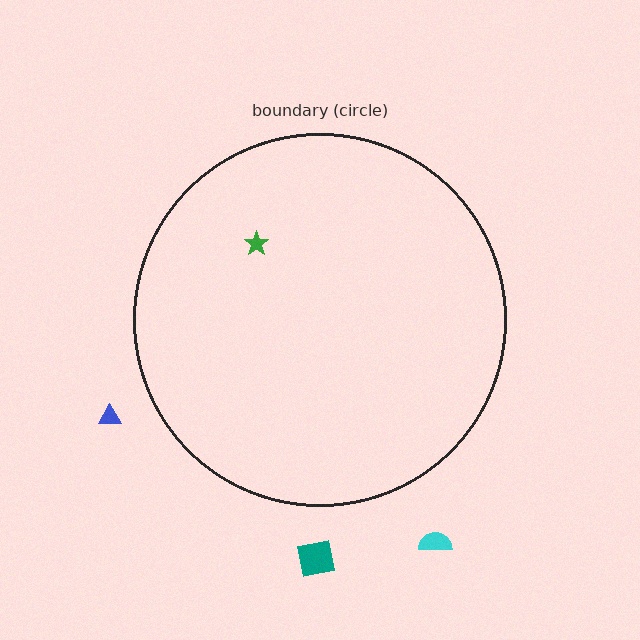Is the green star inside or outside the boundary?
Inside.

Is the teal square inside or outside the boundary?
Outside.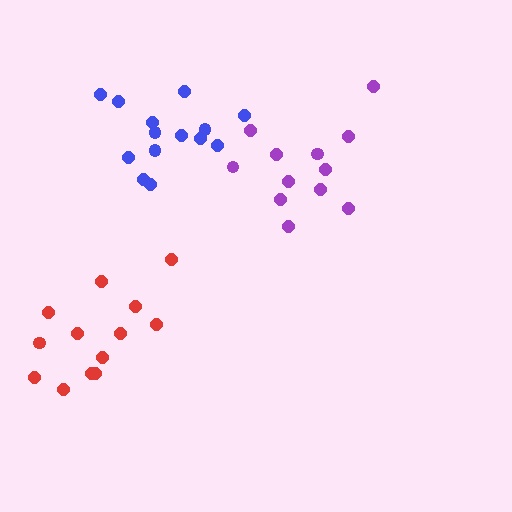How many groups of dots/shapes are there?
There are 3 groups.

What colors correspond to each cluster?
The clusters are colored: red, blue, purple.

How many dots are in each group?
Group 1: 13 dots, Group 2: 14 dots, Group 3: 12 dots (39 total).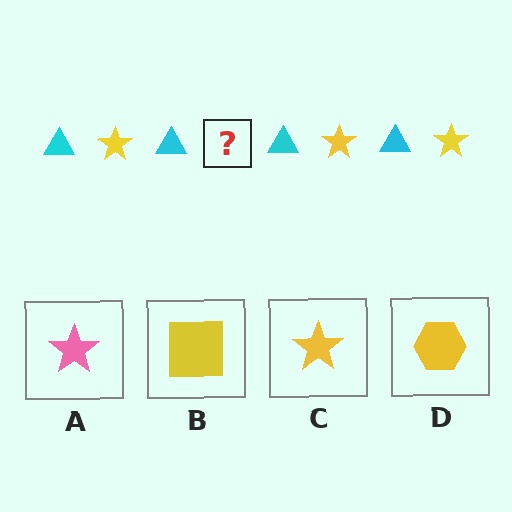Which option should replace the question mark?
Option C.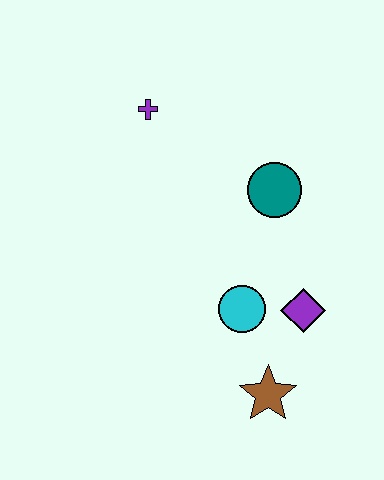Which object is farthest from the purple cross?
The brown star is farthest from the purple cross.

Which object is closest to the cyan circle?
The purple diamond is closest to the cyan circle.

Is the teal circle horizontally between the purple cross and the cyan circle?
No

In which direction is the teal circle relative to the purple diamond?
The teal circle is above the purple diamond.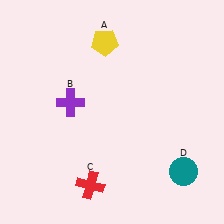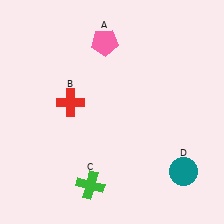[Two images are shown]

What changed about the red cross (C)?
In Image 1, C is red. In Image 2, it changed to green.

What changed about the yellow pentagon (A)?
In Image 1, A is yellow. In Image 2, it changed to pink.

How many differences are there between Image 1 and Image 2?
There are 3 differences between the two images.